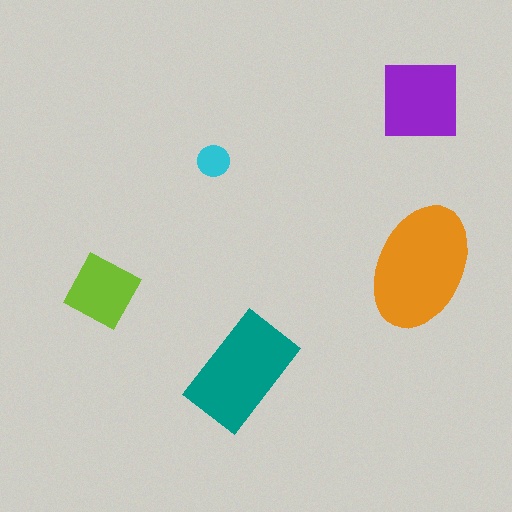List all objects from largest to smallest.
The orange ellipse, the teal rectangle, the purple square, the lime diamond, the cyan circle.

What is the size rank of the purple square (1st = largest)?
3rd.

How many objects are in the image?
There are 5 objects in the image.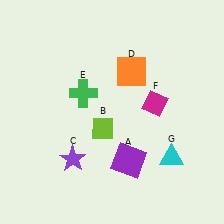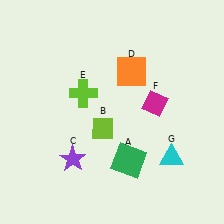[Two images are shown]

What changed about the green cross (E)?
In Image 1, E is green. In Image 2, it changed to lime.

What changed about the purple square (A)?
In Image 1, A is purple. In Image 2, it changed to green.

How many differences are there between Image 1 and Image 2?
There are 2 differences between the two images.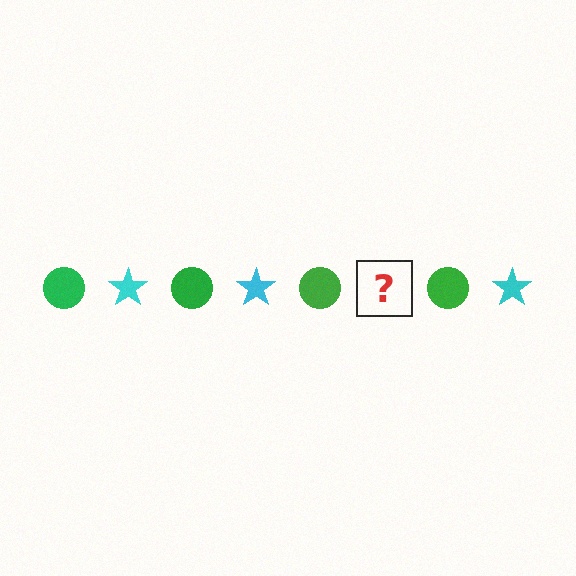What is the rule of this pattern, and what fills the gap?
The rule is that the pattern alternates between green circle and cyan star. The gap should be filled with a cyan star.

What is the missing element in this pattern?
The missing element is a cyan star.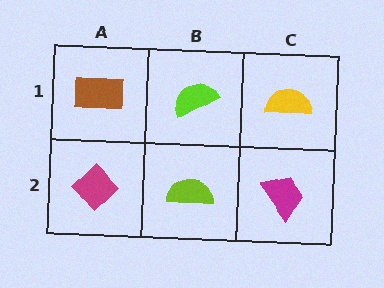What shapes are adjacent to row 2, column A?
A brown rectangle (row 1, column A), a lime semicircle (row 2, column B).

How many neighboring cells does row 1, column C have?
2.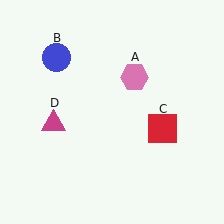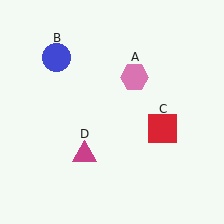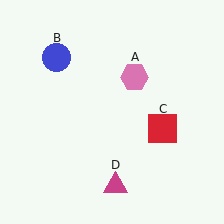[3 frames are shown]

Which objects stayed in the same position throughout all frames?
Pink hexagon (object A) and blue circle (object B) and red square (object C) remained stationary.